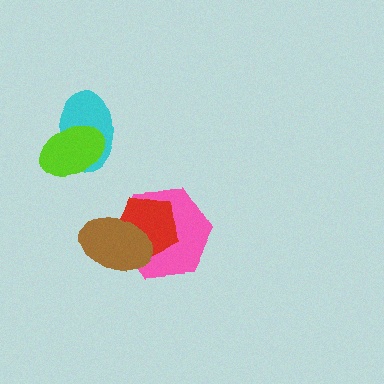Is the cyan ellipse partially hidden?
Yes, it is partially covered by another shape.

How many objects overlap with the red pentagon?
2 objects overlap with the red pentagon.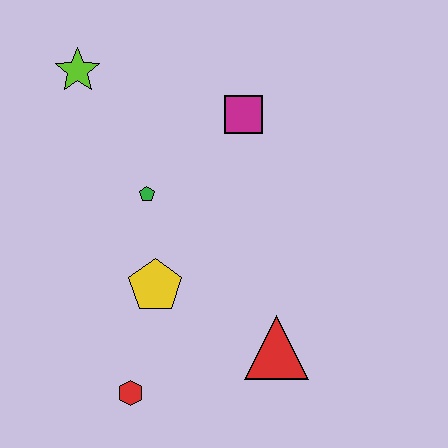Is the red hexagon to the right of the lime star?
Yes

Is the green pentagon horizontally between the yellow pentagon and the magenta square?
No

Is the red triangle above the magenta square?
No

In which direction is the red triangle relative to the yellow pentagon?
The red triangle is to the right of the yellow pentagon.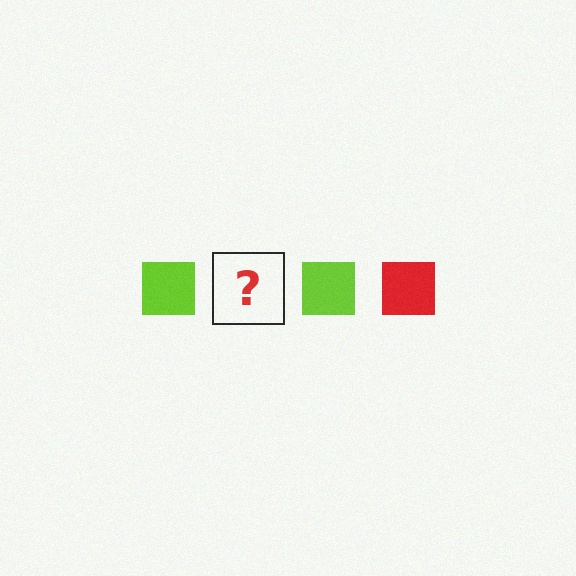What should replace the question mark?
The question mark should be replaced with a red square.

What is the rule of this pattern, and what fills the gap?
The rule is that the pattern cycles through lime, red squares. The gap should be filled with a red square.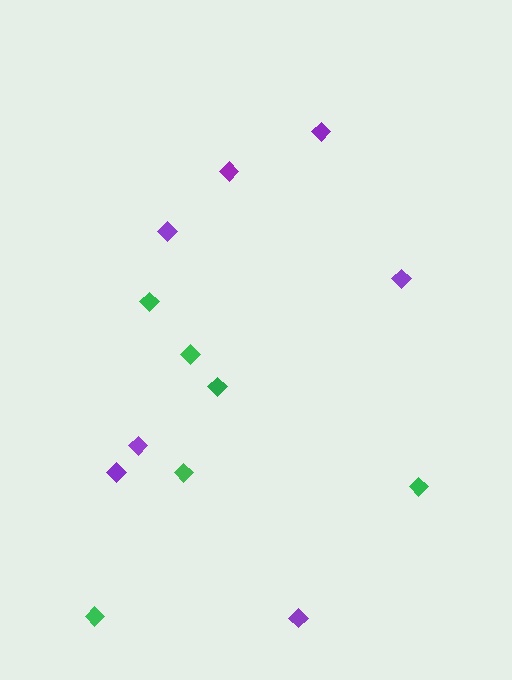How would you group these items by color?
There are 2 groups: one group of purple diamonds (7) and one group of green diamonds (6).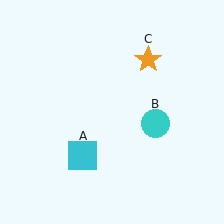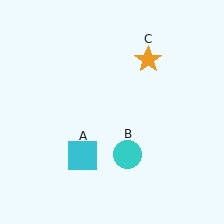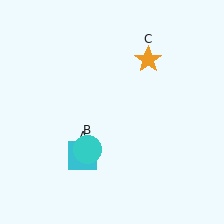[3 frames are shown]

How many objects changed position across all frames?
1 object changed position: cyan circle (object B).